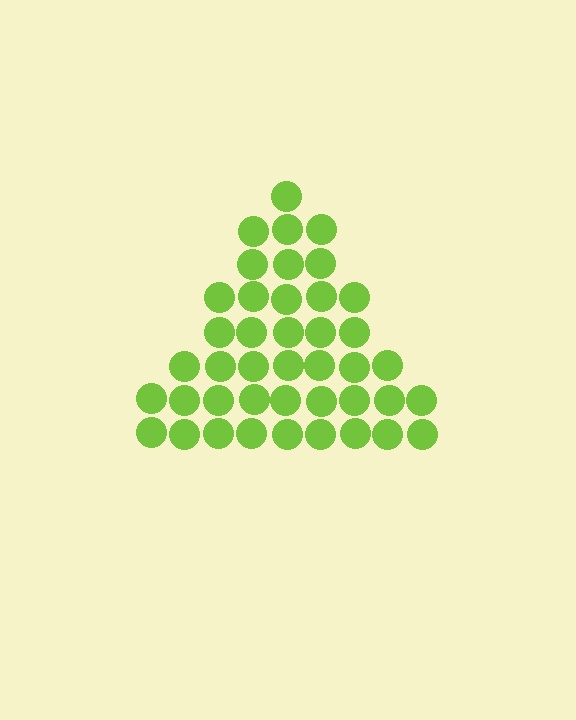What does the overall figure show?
The overall figure shows a triangle.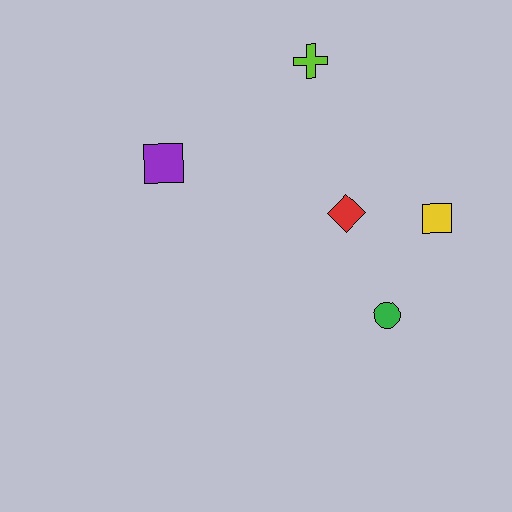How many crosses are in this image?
There is 1 cross.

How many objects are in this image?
There are 5 objects.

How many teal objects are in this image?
There are no teal objects.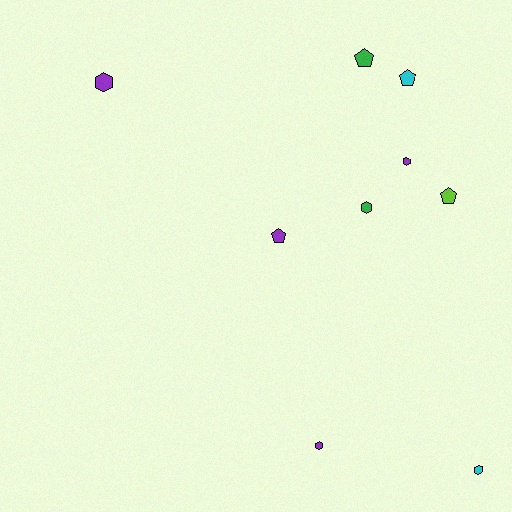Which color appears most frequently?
Purple, with 4 objects.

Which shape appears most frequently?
Hexagon, with 5 objects.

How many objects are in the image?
There are 9 objects.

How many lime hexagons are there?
There are no lime hexagons.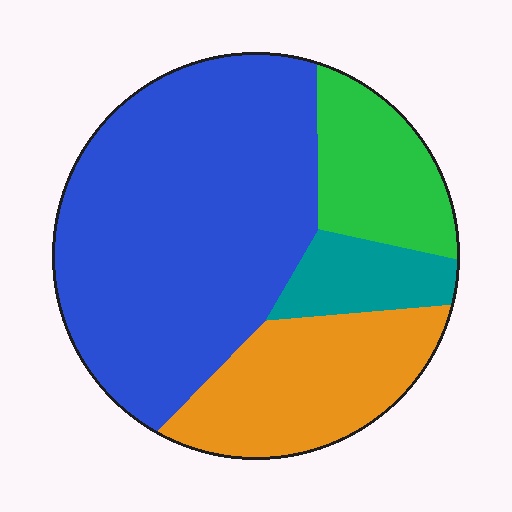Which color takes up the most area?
Blue, at roughly 55%.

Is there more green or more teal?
Green.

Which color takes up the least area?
Teal, at roughly 10%.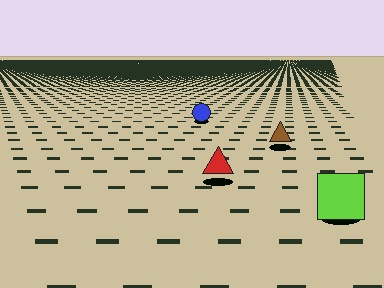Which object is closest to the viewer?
The lime square is closest. The texture marks near it are larger and more spread out.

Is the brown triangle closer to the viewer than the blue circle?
Yes. The brown triangle is closer — you can tell from the texture gradient: the ground texture is coarser near it.